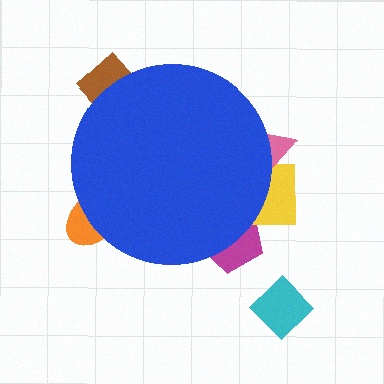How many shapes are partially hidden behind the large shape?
5 shapes are partially hidden.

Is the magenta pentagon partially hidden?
Yes, the magenta pentagon is partially hidden behind the blue circle.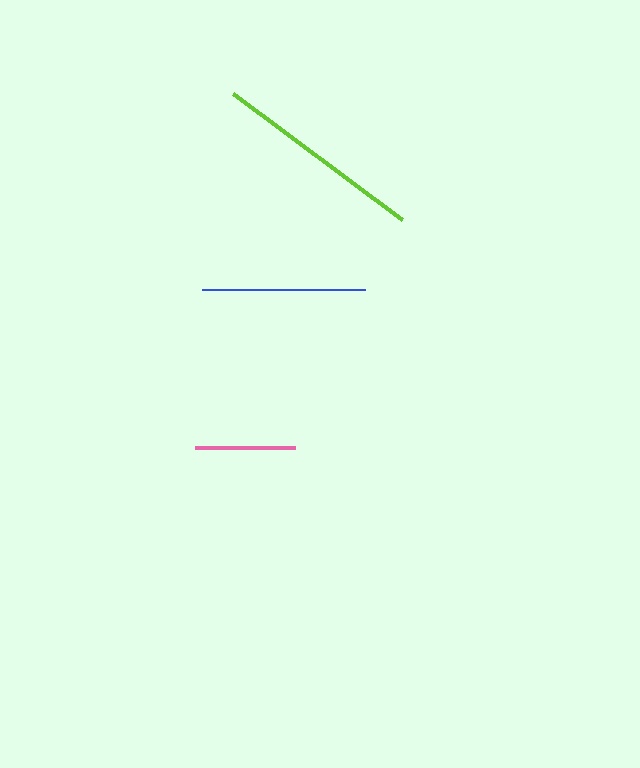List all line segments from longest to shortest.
From longest to shortest: lime, blue, pink.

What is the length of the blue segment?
The blue segment is approximately 163 pixels long.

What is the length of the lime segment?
The lime segment is approximately 210 pixels long.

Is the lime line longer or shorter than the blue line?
The lime line is longer than the blue line.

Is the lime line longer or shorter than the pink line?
The lime line is longer than the pink line.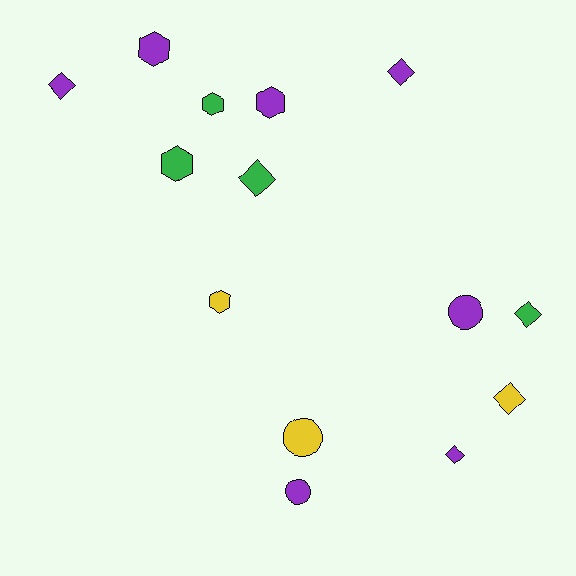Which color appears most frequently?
Purple, with 7 objects.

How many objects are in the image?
There are 14 objects.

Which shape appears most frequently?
Diamond, with 6 objects.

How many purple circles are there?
There are 2 purple circles.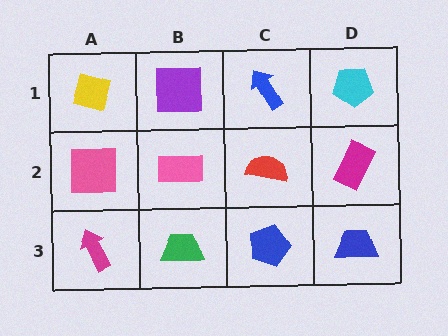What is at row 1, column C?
A blue arrow.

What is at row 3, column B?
A green trapezoid.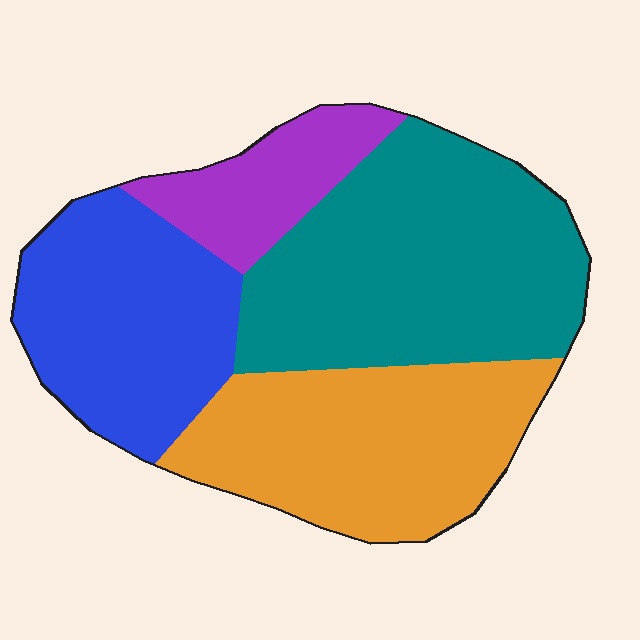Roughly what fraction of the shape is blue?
Blue covers roughly 25% of the shape.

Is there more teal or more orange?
Teal.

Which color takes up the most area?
Teal, at roughly 35%.